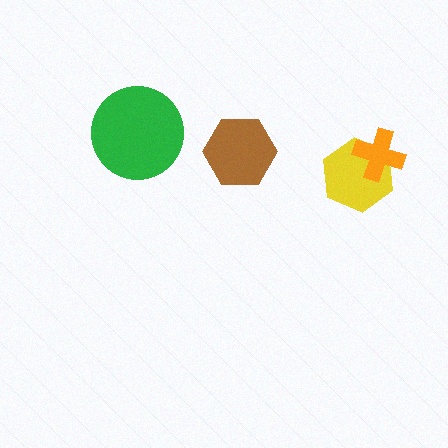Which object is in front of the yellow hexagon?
The orange cross is in front of the yellow hexagon.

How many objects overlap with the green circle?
0 objects overlap with the green circle.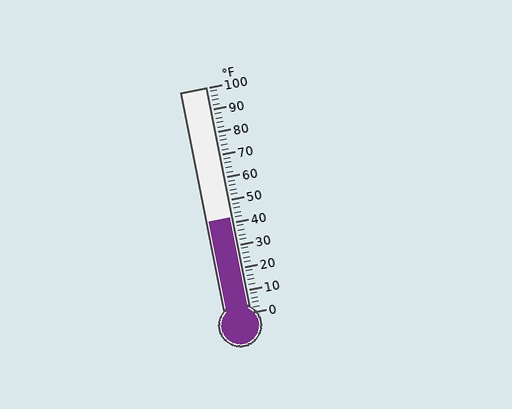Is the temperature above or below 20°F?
The temperature is above 20°F.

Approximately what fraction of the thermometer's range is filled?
The thermometer is filled to approximately 40% of its range.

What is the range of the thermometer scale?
The thermometer scale ranges from 0°F to 100°F.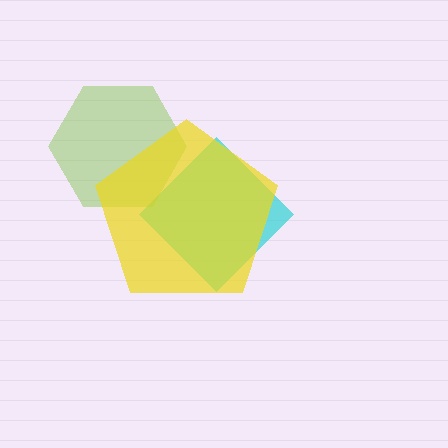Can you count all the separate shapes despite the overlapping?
Yes, there are 3 separate shapes.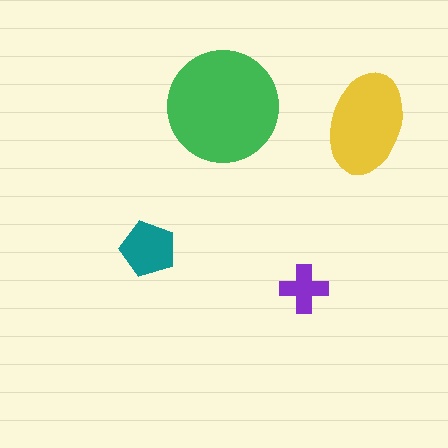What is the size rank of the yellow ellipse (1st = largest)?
2nd.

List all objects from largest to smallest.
The green circle, the yellow ellipse, the teal pentagon, the purple cross.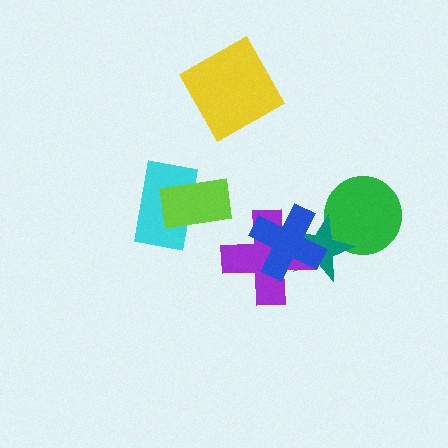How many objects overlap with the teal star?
3 objects overlap with the teal star.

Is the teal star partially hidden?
Yes, it is partially covered by another shape.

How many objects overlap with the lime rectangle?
1 object overlaps with the lime rectangle.